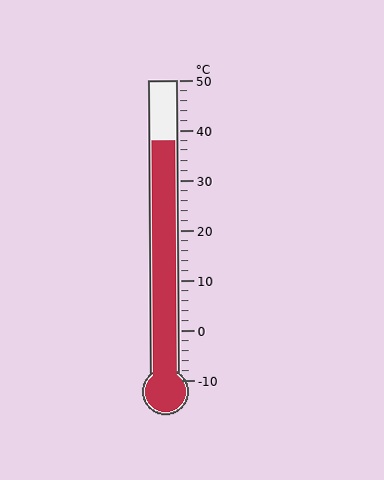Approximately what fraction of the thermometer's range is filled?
The thermometer is filled to approximately 80% of its range.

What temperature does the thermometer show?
The thermometer shows approximately 38°C.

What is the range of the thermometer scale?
The thermometer scale ranges from -10°C to 50°C.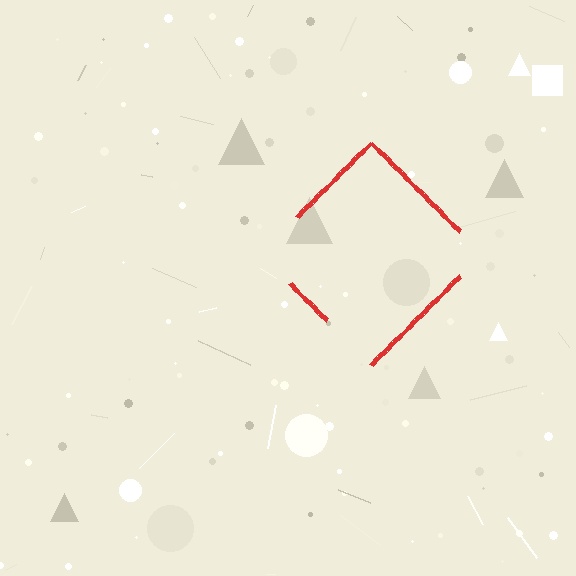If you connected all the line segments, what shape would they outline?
They would outline a diamond.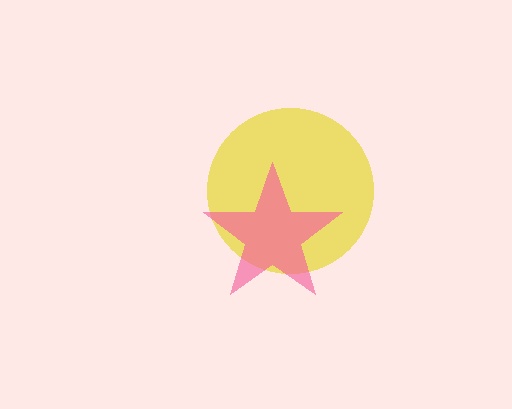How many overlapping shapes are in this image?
There are 2 overlapping shapes in the image.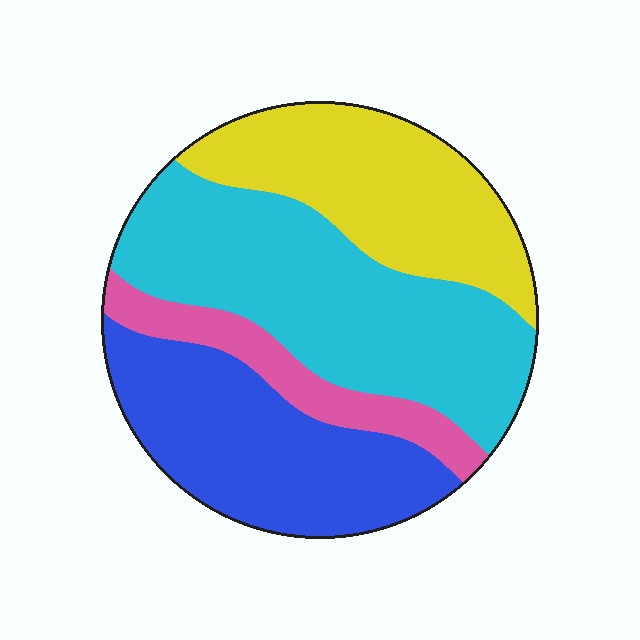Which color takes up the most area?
Cyan, at roughly 35%.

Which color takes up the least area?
Pink, at roughly 10%.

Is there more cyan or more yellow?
Cyan.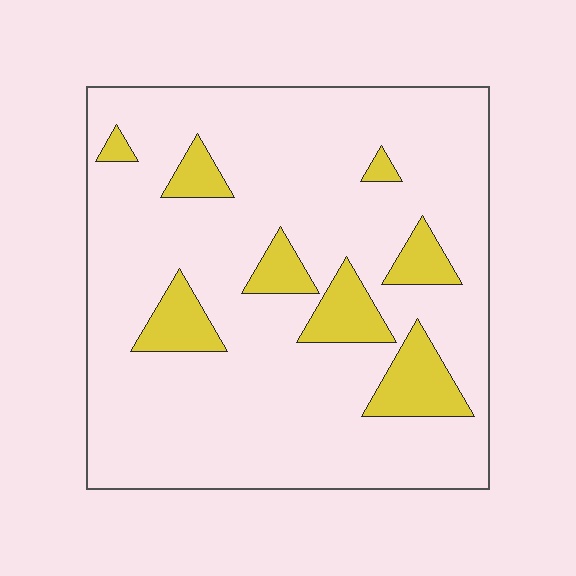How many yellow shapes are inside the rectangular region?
8.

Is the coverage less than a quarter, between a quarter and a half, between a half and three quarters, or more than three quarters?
Less than a quarter.